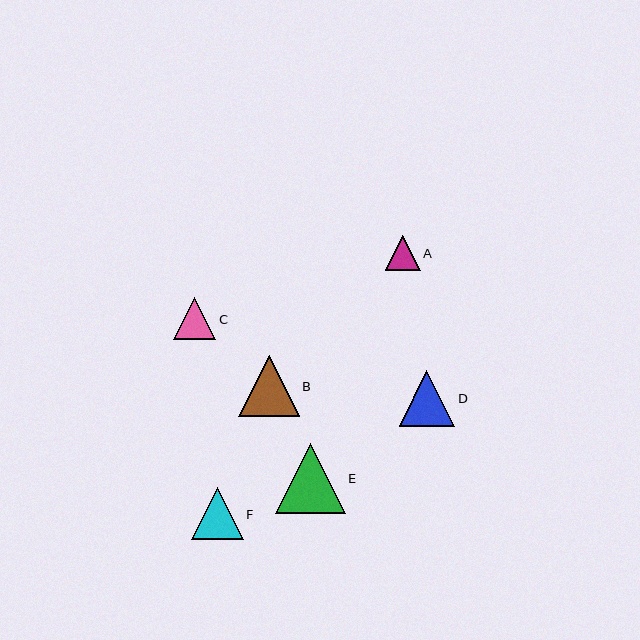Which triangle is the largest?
Triangle E is the largest with a size of approximately 70 pixels.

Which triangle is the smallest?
Triangle A is the smallest with a size of approximately 35 pixels.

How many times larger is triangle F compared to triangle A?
Triangle F is approximately 1.5 times the size of triangle A.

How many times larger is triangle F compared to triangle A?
Triangle F is approximately 1.5 times the size of triangle A.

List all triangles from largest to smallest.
From largest to smallest: E, B, D, F, C, A.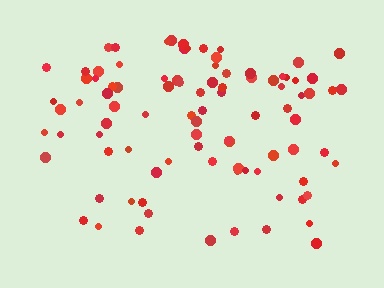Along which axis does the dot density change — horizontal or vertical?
Vertical.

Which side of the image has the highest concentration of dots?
The top.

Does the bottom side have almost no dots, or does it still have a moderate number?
Still a moderate number, just noticeably fewer than the top.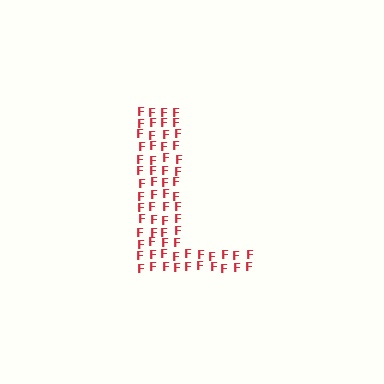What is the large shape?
The large shape is the letter L.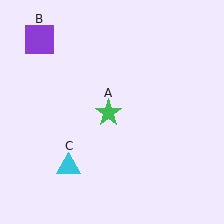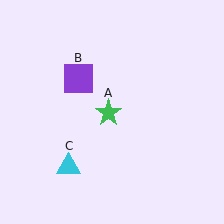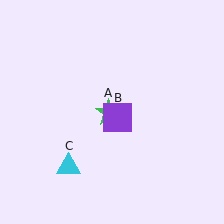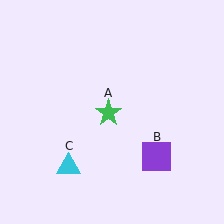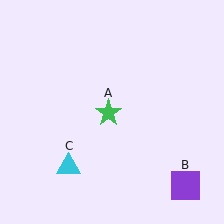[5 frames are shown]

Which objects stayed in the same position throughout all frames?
Green star (object A) and cyan triangle (object C) remained stationary.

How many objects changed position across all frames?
1 object changed position: purple square (object B).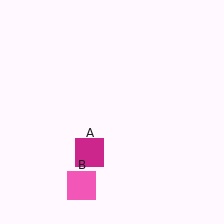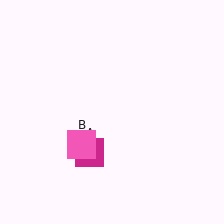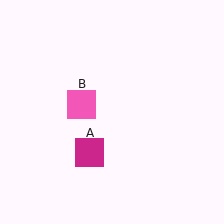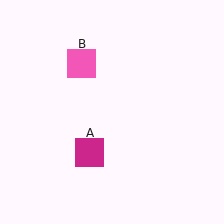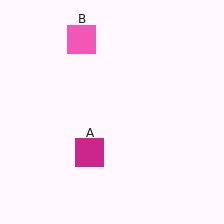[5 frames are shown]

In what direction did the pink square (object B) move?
The pink square (object B) moved up.